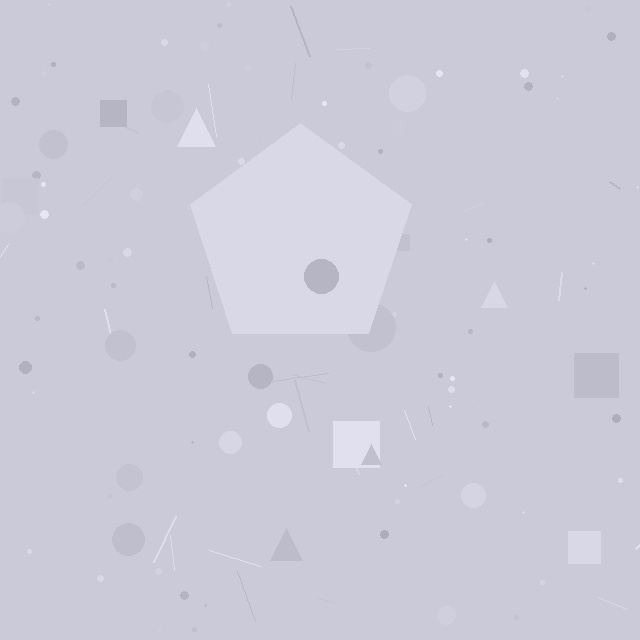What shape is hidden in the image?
A pentagon is hidden in the image.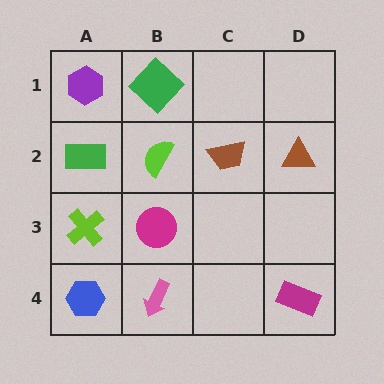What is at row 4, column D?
A magenta rectangle.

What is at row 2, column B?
A lime semicircle.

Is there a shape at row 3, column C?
No, that cell is empty.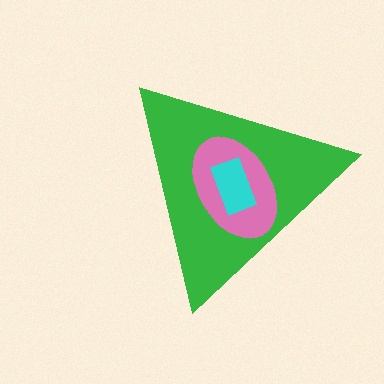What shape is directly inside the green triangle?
The pink ellipse.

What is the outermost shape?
The green triangle.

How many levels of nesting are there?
3.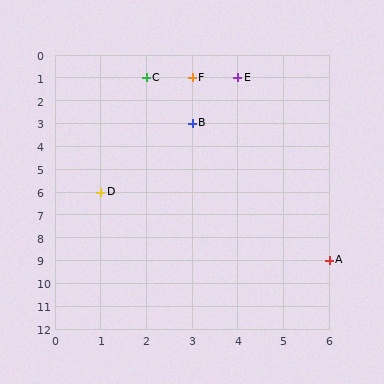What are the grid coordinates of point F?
Point F is at grid coordinates (3, 1).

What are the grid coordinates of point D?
Point D is at grid coordinates (1, 6).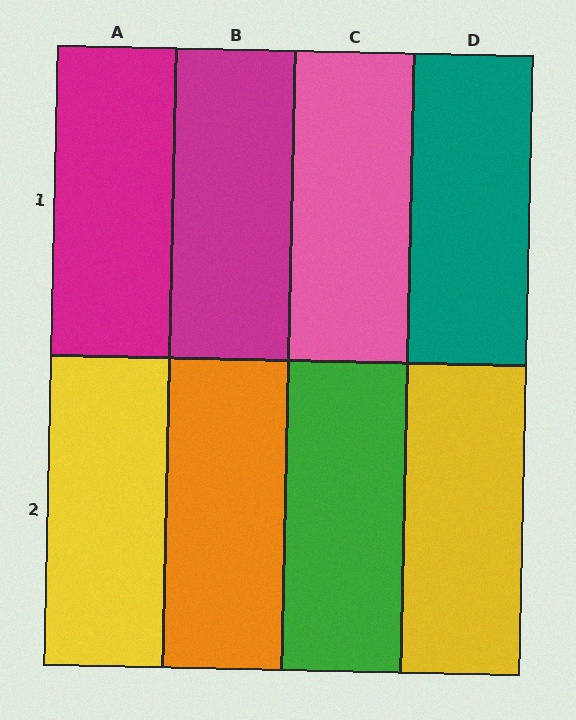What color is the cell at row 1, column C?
Pink.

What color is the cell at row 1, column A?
Magenta.